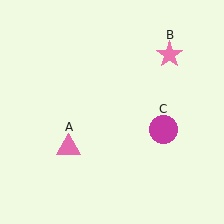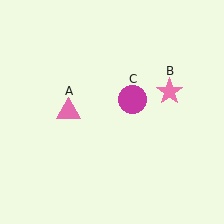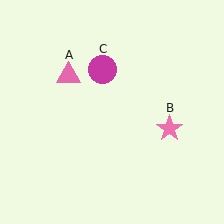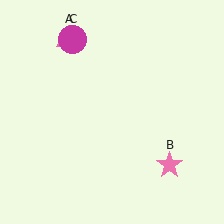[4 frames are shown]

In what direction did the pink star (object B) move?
The pink star (object B) moved down.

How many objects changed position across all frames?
3 objects changed position: pink triangle (object A), pink star (object B), magenta circle (object C).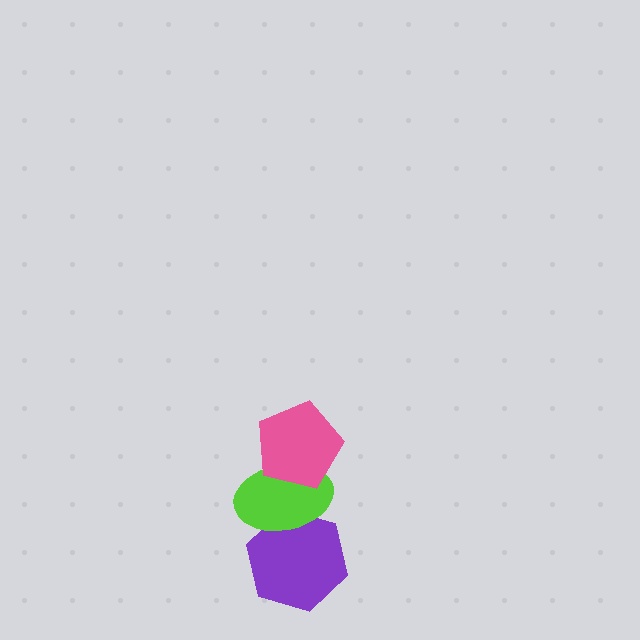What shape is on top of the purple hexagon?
The lime ellipse is on top of the purple hexagon.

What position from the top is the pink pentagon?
The pink pentagon is 1st from the top.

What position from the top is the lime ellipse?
The lime ellipse is 2nd from the top.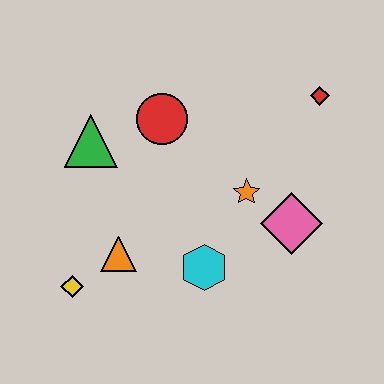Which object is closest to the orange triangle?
The yellow diamond is closest to the orange triangle.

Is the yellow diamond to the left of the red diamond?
Yes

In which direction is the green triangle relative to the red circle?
The green triangle is to the left of the red circle.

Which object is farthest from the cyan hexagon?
The red diamond is farthest from the cyan hexagon.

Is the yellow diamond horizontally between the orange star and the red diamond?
No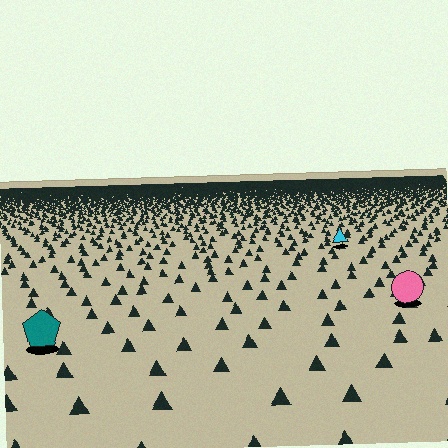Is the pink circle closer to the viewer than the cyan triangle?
Yes. The pink circle is closer — you can tell from the texture gradient: the ground texture is coarser near it.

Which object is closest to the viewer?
The teal pentagon is closest. The texture marks near it are larger and more spread out.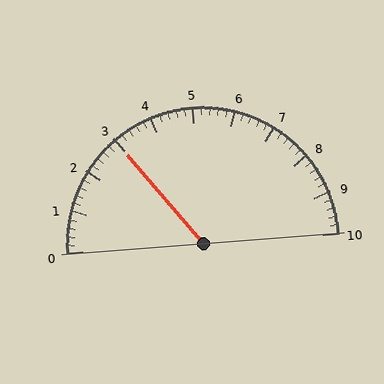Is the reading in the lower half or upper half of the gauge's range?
The reading is in the lower half of the range (0 to 10).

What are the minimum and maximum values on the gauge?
The gauge ranges from 0 to 10.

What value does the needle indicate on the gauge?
The needle indicates approximately 3.0.